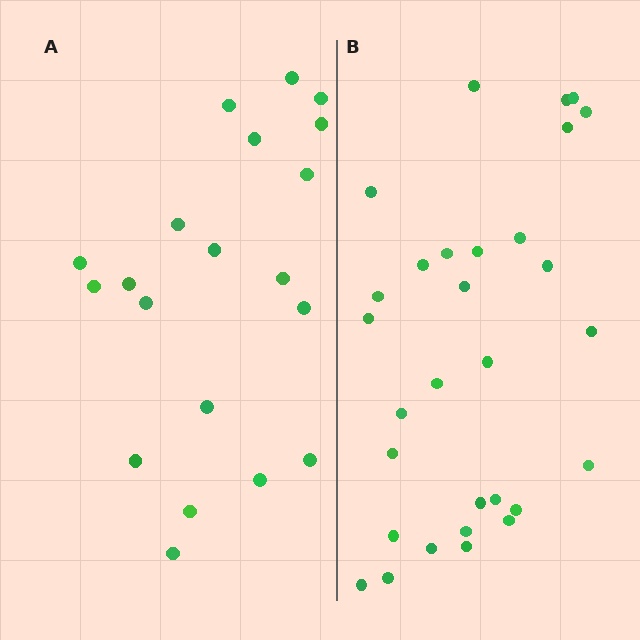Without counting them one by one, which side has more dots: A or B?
Region B (the right region) has more dots.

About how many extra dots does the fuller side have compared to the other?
Region B has roughly 10 or so more dots than region A.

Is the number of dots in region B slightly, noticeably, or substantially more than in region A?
Region B has substantially more. The ratio is roughly 1.5 to 1.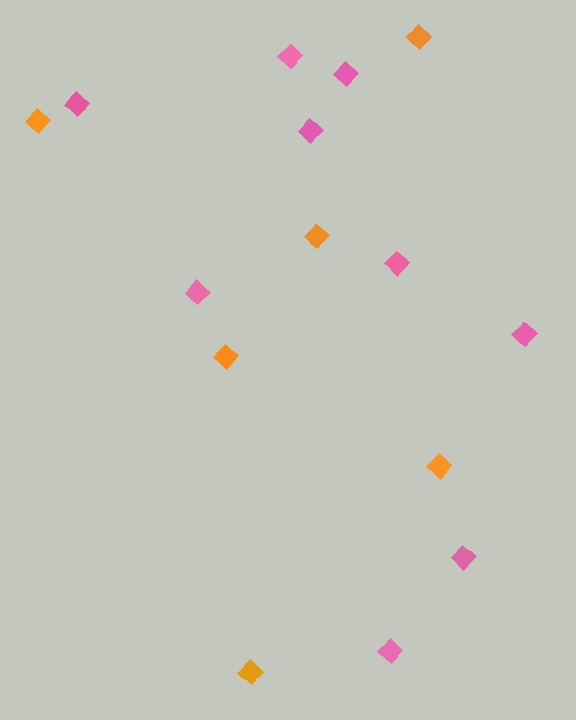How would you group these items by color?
There are 2 groups: one group of orange diamonds (6) and one group of pink diamonds (9).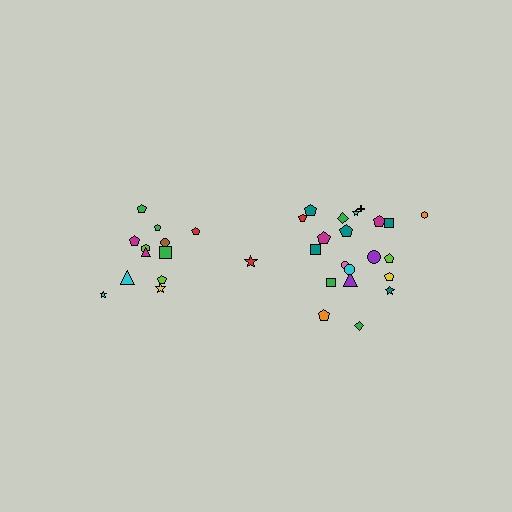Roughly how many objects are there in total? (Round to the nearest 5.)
Roughly 35 objects in total.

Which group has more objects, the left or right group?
The right group.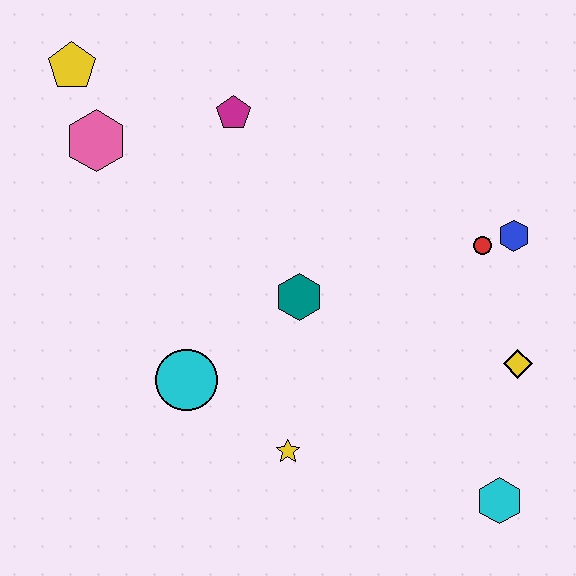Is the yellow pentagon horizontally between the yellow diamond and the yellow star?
No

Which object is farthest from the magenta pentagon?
The cyan hexagon is farthest from the magenta pentagon.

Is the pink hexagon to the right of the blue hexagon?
No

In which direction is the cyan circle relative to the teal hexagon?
The cyan circle is to the left of the teal hexagon.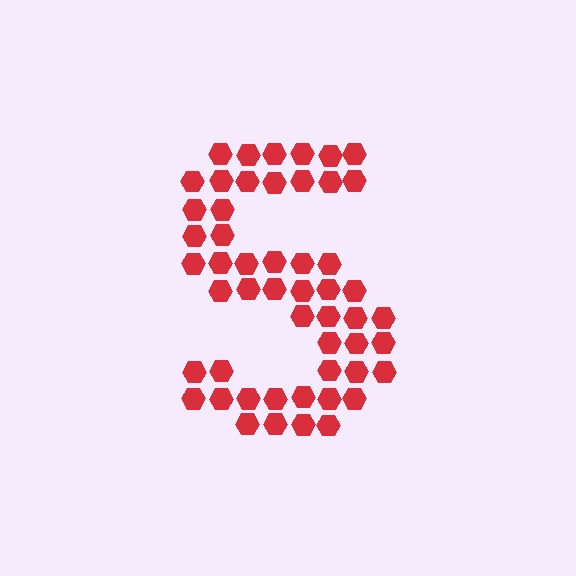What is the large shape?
The large shape is the letter S.